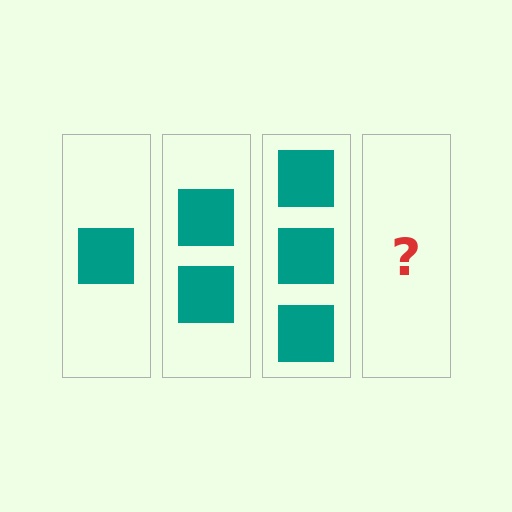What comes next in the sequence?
The next element should be 4 squares.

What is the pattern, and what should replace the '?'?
The pattern is that each step adds one more square. The '?' should be 4 squares.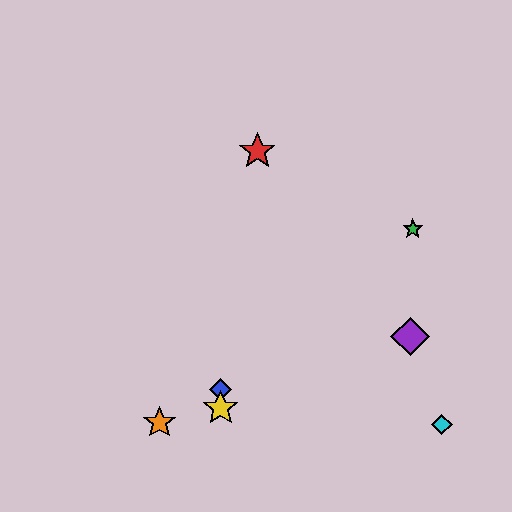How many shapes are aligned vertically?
2 shapes (the blue diamond, the yellow star) are aligned vertically.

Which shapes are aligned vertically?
The blue diamond, the yellow star are aligned vertically.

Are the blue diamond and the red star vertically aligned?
No, the blue diamond is at x≈221 and the red star is at x≈257.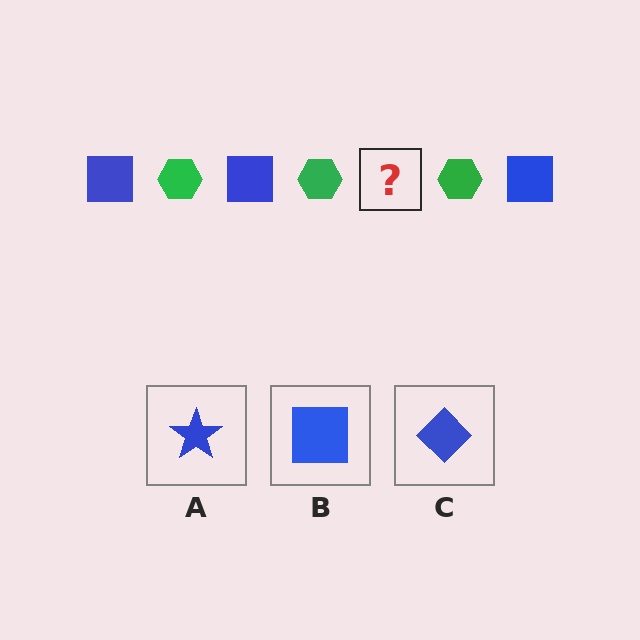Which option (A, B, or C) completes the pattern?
B.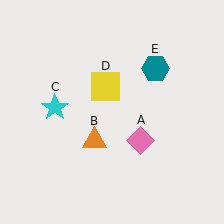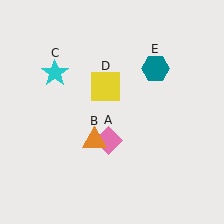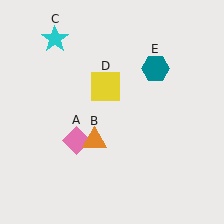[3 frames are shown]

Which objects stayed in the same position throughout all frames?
Orange triangle (object B) and yellow square (object D) and teal hexagon (object E) remained stationary.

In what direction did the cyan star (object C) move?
The cyan star (object C) moved up.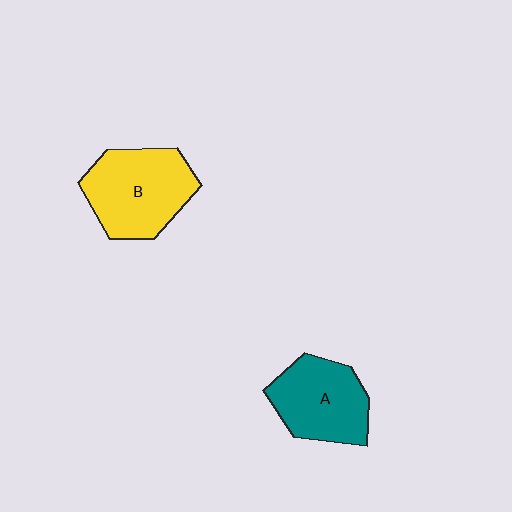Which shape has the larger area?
Shape B (yellow).